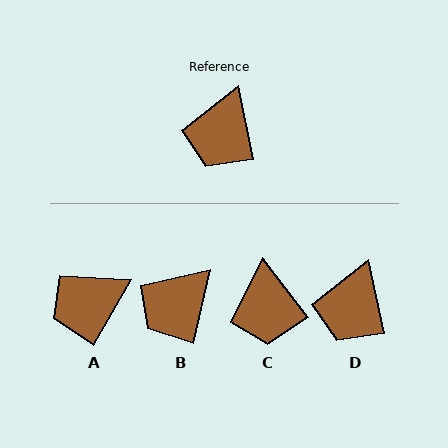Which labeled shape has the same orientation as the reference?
D.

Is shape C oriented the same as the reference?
No, it is off by about 25 degrees.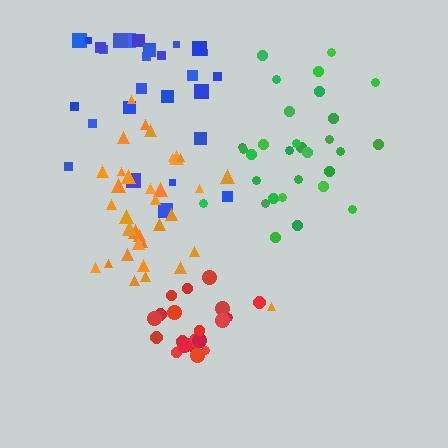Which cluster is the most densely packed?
Red.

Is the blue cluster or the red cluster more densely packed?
Red.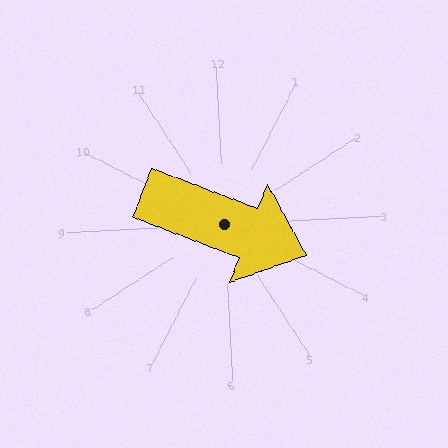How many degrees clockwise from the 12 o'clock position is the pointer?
Approximately 114 degrees.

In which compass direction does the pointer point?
Southeast.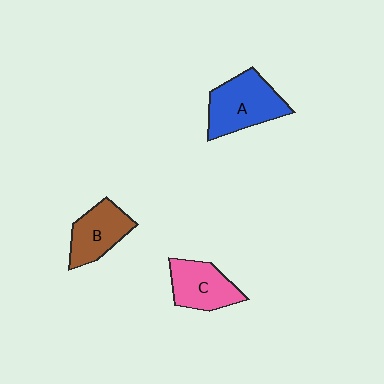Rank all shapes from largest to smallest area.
From largest to smallest: A (blue), C (pink), B (brown).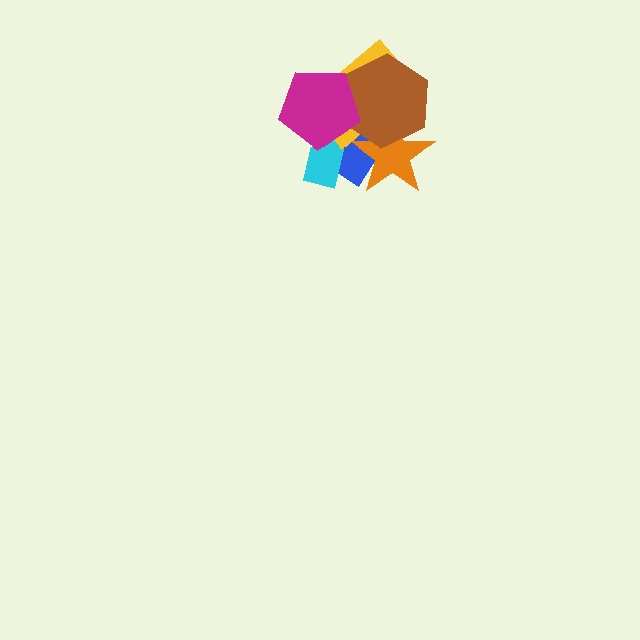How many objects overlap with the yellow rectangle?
4 objects overlap with the yellow rectangle.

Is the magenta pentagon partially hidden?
No, no other shape covers it.